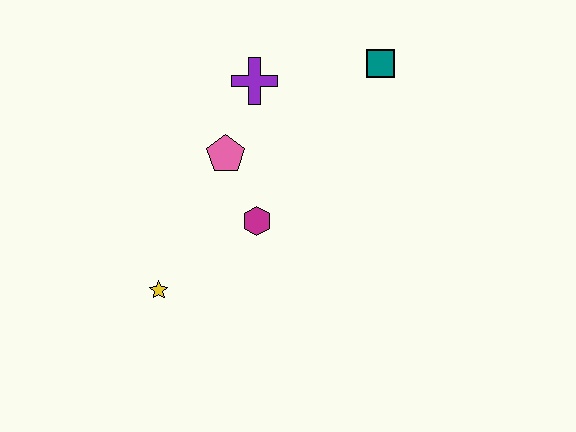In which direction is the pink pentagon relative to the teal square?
The pink pentagon is to the left of the teal square.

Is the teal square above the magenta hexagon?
Yes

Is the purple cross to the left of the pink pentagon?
No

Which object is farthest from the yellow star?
The teal square is farthest from the yellow star.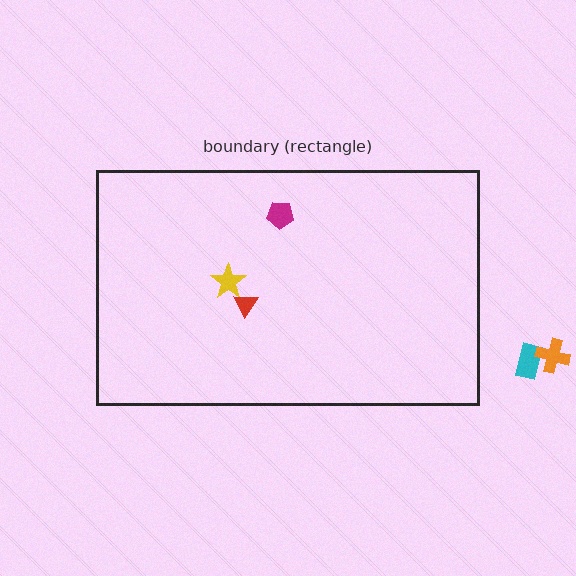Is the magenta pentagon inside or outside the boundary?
Inside.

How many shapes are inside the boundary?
3 inside, 2 outside.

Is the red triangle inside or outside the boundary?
Inside.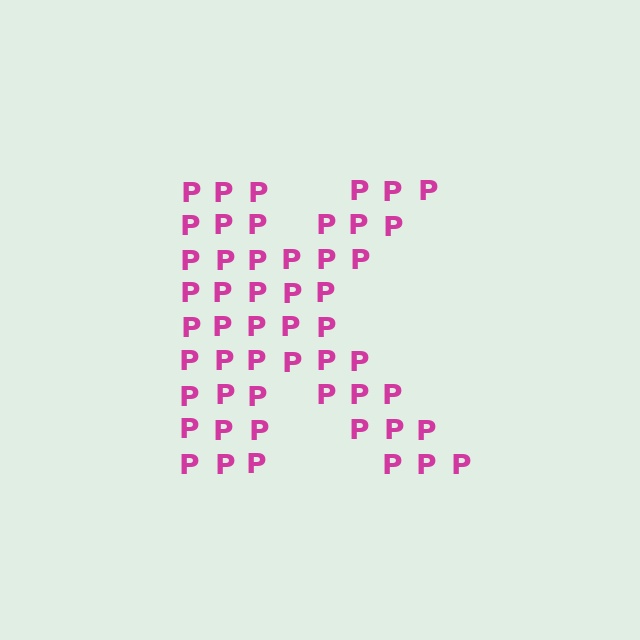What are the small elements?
The small elements are letter P's.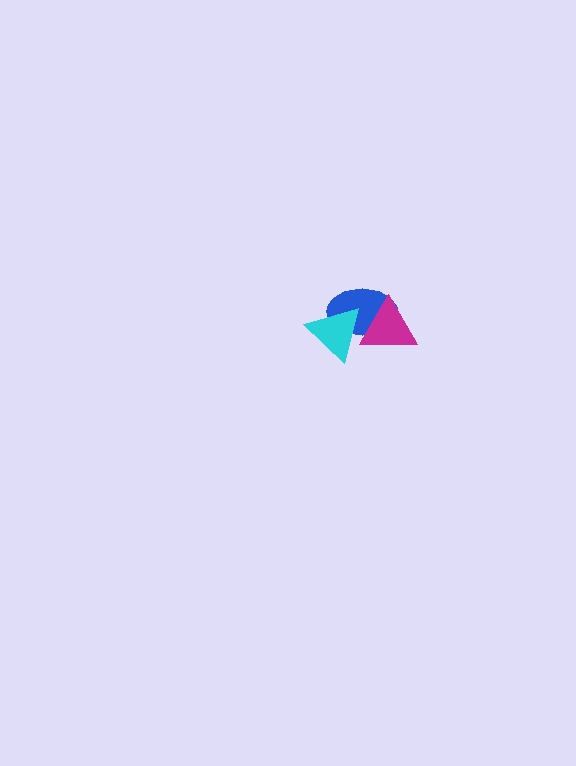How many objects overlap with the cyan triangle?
2 objects overlap with the cyan triangle.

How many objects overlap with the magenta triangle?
2 objects overlap with the magenta triangle.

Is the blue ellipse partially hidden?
Yes, it is partially covered by another shape.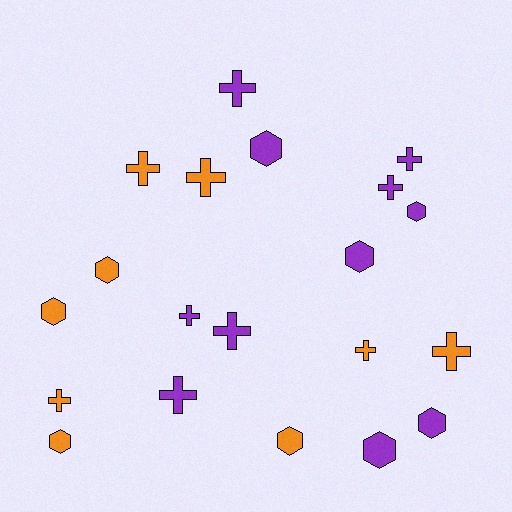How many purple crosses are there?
There are 6 purple crosses.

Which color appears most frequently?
Purple, with 11 objects.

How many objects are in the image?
There are 20 objects.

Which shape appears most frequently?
Cross, with 11 objects.